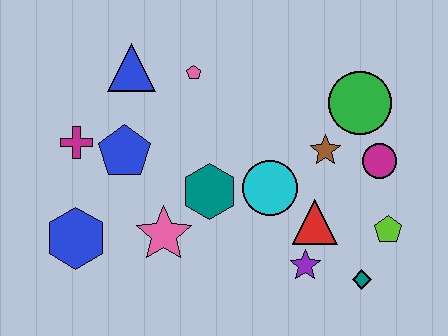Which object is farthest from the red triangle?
The magenta cross is farthest from the red triangle.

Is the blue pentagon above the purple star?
Yes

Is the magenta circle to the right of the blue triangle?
Yes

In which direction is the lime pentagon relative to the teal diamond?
The lime pentagon is above the teal diamond.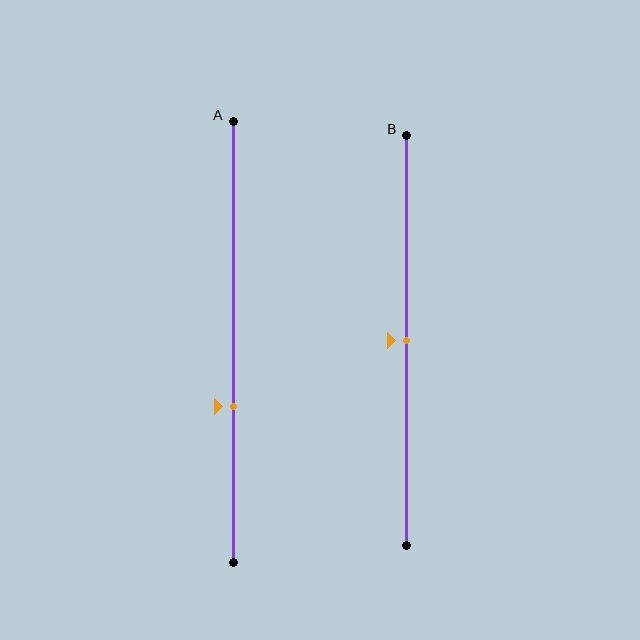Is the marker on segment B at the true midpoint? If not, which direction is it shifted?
Yes, the marker on segment B is at the true midpoint.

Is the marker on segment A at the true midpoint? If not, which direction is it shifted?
No, the marker on segment A is shifted downward by about 15% of the segment length.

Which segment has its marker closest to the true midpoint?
Segment B has its marker closest to the true midpoint.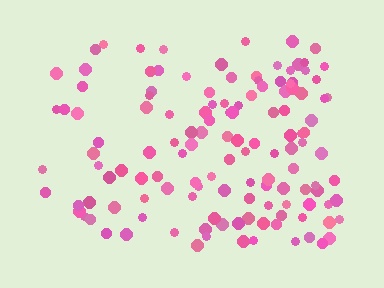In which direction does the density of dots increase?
From left to right, with the right side densest.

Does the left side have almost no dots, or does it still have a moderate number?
Still a moderate number, just noticeably fewer than the right.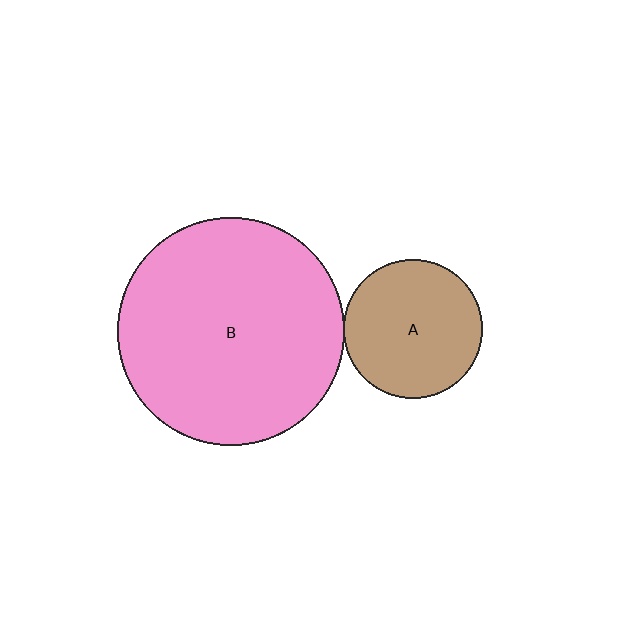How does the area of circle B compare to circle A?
Approximately 2.7 times.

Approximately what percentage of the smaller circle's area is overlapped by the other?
Approximately 5%.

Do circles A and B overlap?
Yes.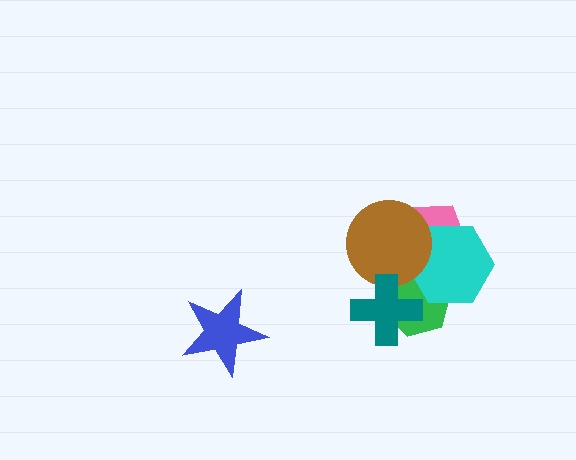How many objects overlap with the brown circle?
4 objects overlap with the brown circle.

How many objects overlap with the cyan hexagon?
3 objects overlap with the cyan hexagon.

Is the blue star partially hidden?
No, no other shape covers it.